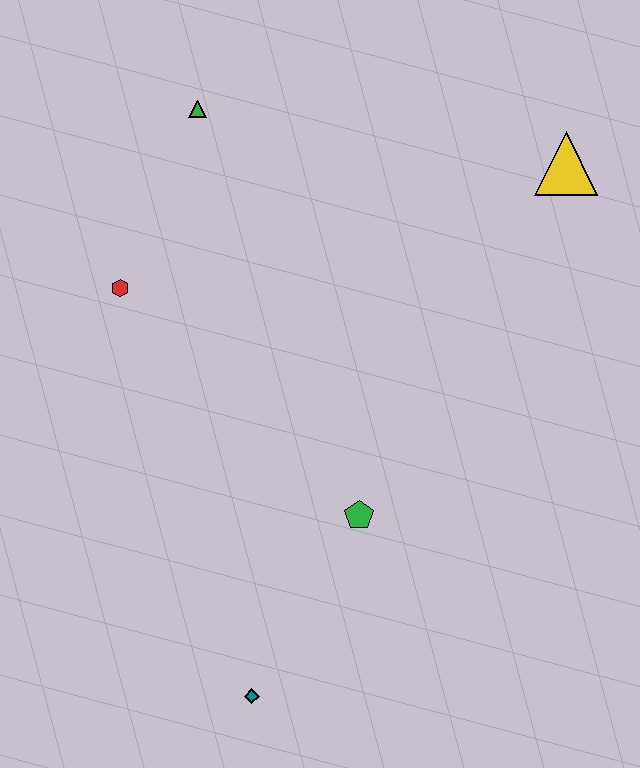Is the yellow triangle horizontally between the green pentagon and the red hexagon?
No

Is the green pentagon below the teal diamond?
No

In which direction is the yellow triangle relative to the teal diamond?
The yellow triangle is above the teal diamond.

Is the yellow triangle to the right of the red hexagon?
Yes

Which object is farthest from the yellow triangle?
The teal diamond is farthest from the yellow triangle.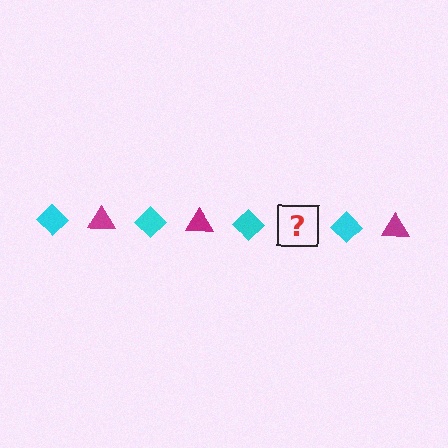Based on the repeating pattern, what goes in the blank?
The blank should be a magenta triangle.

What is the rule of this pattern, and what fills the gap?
The rule is that the pattern alternates between cyan diamond and magenta triangle. The gap should be filled with a magenta triangle.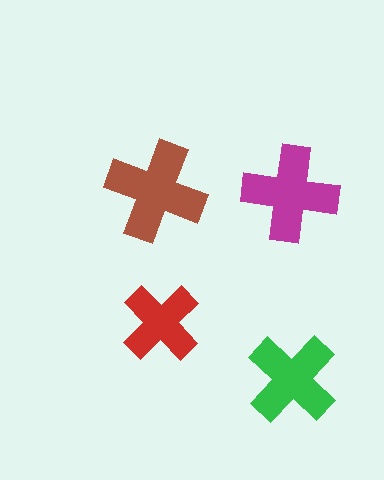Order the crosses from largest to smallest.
the brown one, the magenta one, the green one, the red one.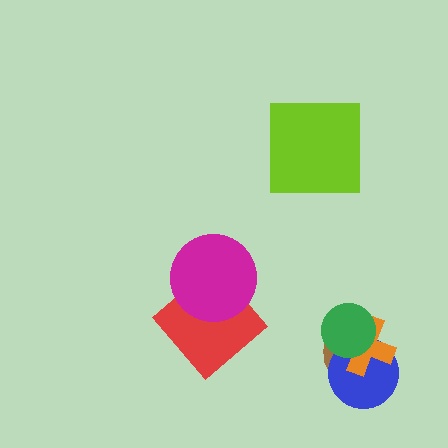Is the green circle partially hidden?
No, no other shape covers it.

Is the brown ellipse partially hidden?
Yes, it is partially covered by another shape.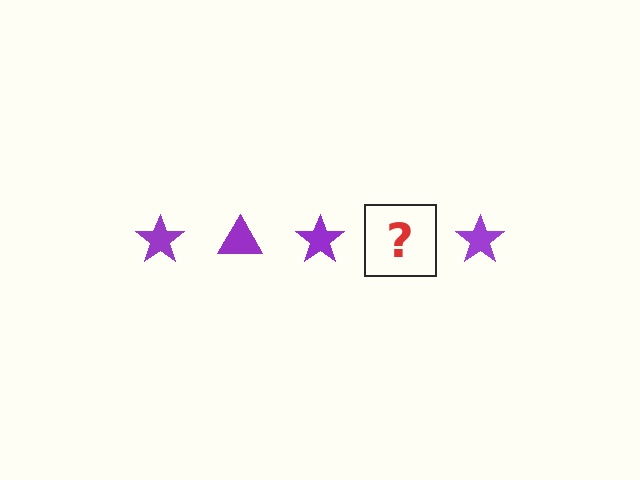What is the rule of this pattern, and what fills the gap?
The rule is that the pattern cycles through star, triangle shapes in purple. The gap should be filled with a purple triangle.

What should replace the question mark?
The question mark should be replaced with a purple triangle.